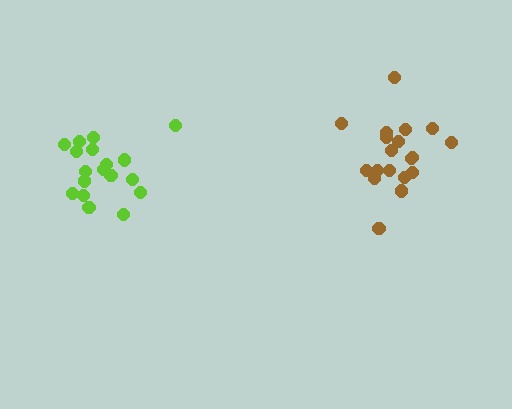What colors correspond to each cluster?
The clusters are colored: lime, brown.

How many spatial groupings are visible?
There are 2 spatial groupings.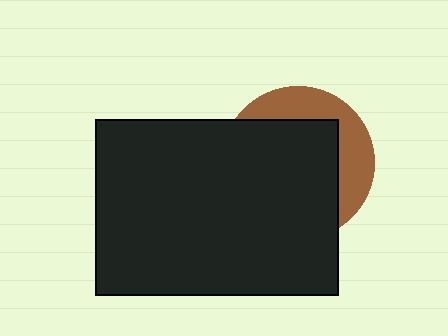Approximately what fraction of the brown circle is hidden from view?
Roughly 68% of the brown circle is hidden behind the black rectangle.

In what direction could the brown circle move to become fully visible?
The brown circle could move toward the upper-right. That would shift it out from behind the black rectangle entirely.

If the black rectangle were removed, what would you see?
You would see the complete brown circle.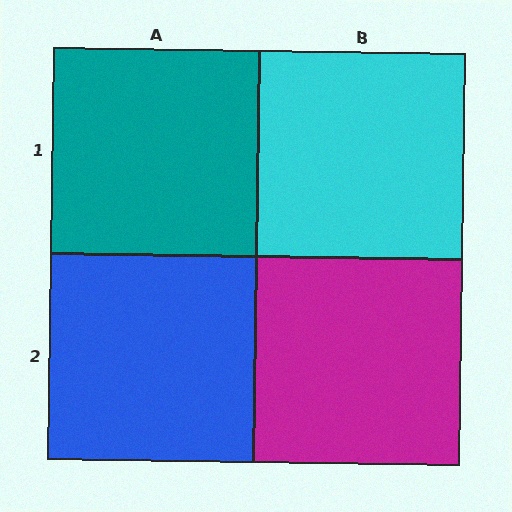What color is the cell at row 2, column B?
Magenta.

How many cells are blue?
1 cell is blue.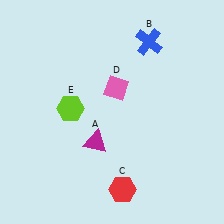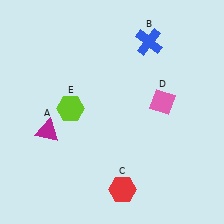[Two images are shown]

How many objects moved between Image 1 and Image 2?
2 objects moved between the two images.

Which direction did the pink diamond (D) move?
The pink diamond (D) moved right.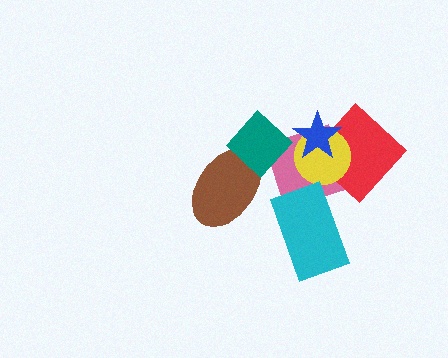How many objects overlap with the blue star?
3 objects overlap with the blue star.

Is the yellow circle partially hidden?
Yes, it is partially covered by another shape.